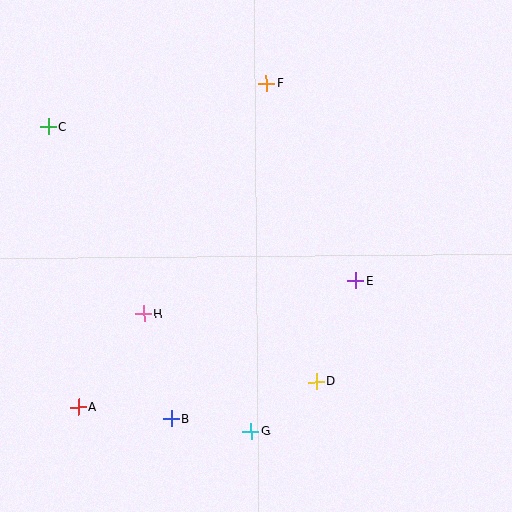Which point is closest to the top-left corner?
Point C is closest to the top-left corner.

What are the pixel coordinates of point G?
Point G is at (251, 431).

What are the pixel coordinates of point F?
Point F is at (266, 83).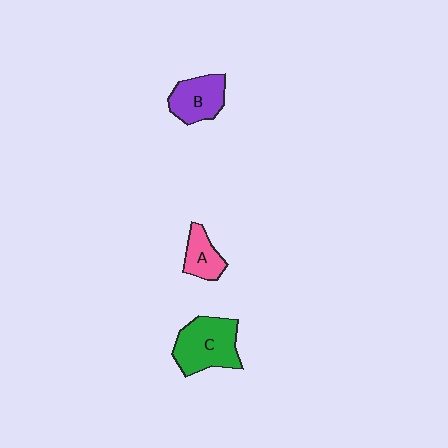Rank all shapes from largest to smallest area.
From largest to smallest: C (green), B (purple), A (pink).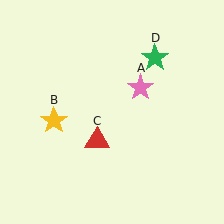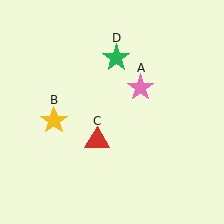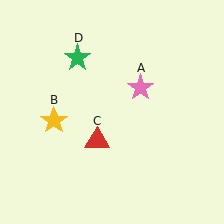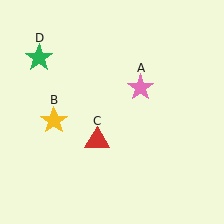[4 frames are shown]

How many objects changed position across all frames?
1 object changed position: green star (object D).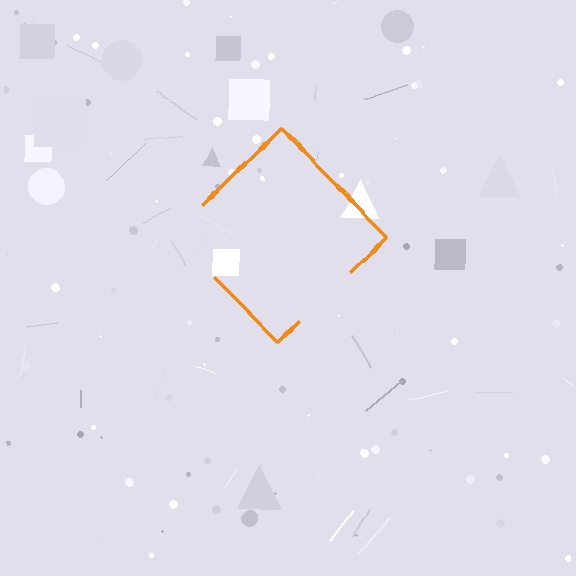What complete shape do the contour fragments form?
The contour fragments form a diamond.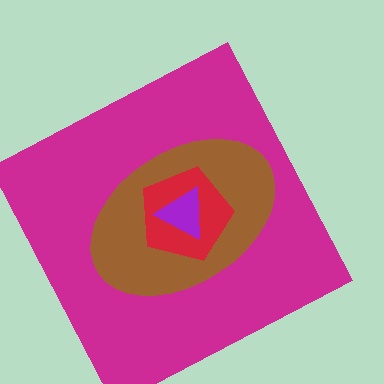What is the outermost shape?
The magenta square.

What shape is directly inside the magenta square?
The brown ellipse.